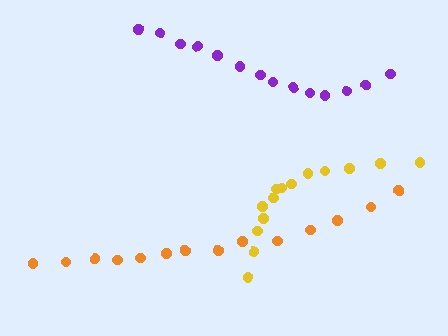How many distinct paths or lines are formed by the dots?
There are 3 distinct paths.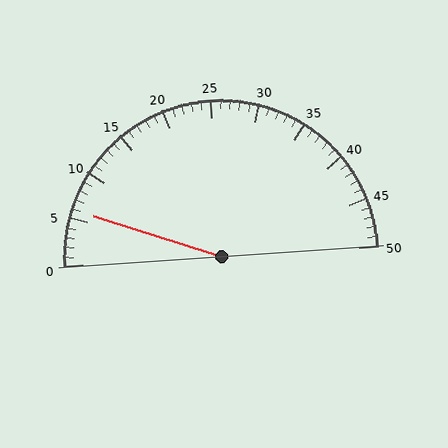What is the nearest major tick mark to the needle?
The nearest major tick mark is 5.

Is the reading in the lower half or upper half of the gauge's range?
The reading is in the lower half of the range (0 to 50).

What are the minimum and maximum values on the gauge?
The gauge ranges from 0 to 50.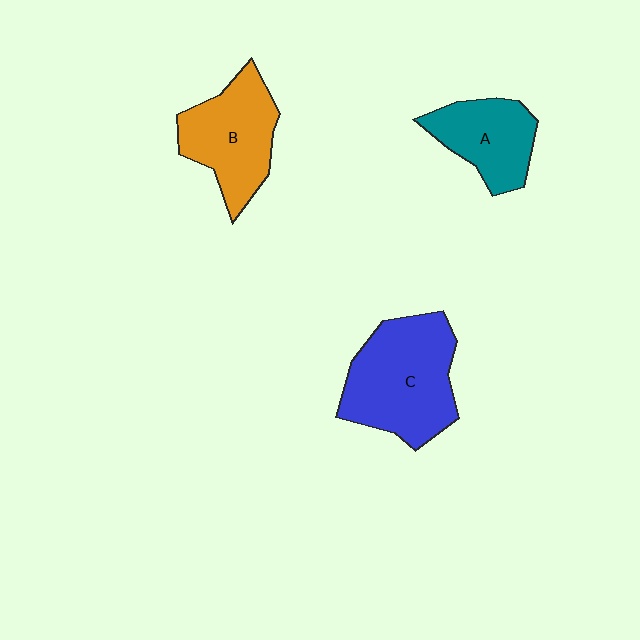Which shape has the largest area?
Shape C (blue).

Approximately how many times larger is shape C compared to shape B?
Approximately 1.3 times.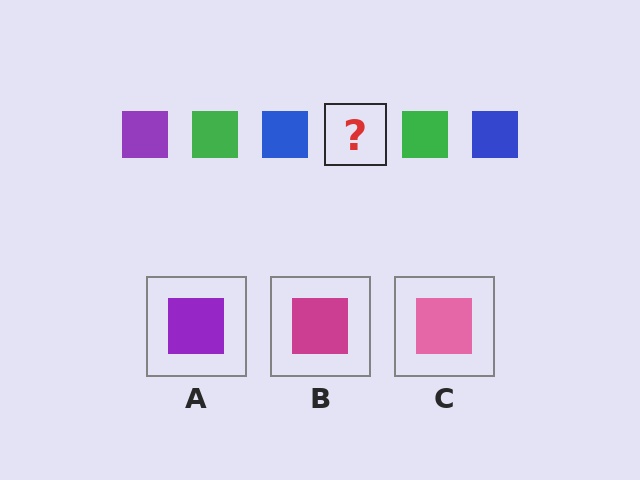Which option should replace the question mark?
Option A.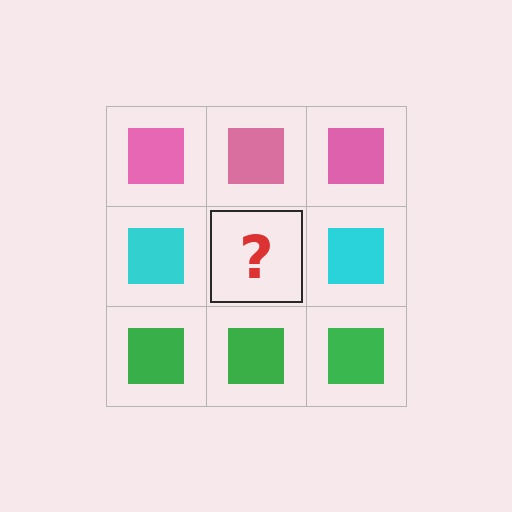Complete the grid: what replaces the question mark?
The question mark should be replaced with a cyan square.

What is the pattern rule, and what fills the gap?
The rule is that each row has a consistent color. The gap should be filled with a cyan square.